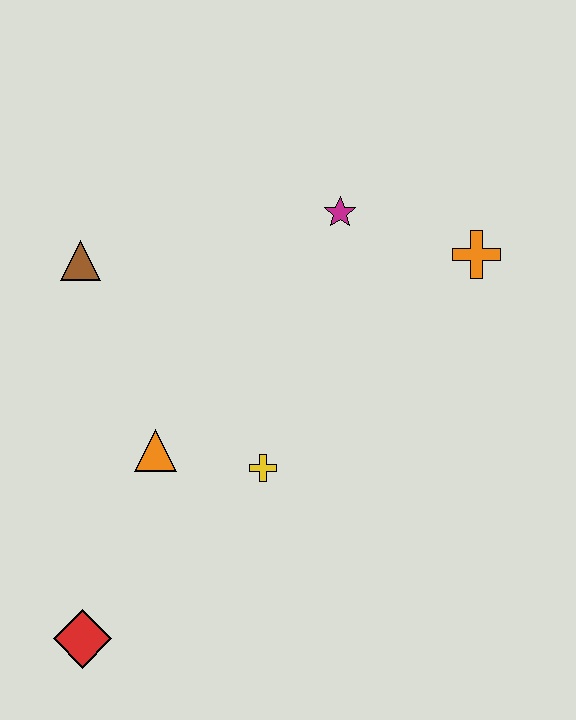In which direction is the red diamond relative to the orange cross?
The red diamond is to the left of the orange cross.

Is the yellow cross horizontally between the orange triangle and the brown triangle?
No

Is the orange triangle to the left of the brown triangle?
No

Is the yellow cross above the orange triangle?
No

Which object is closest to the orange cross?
The magenta star is closest to the orange cross.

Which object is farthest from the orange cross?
The red diamond is farthest from the orange cross.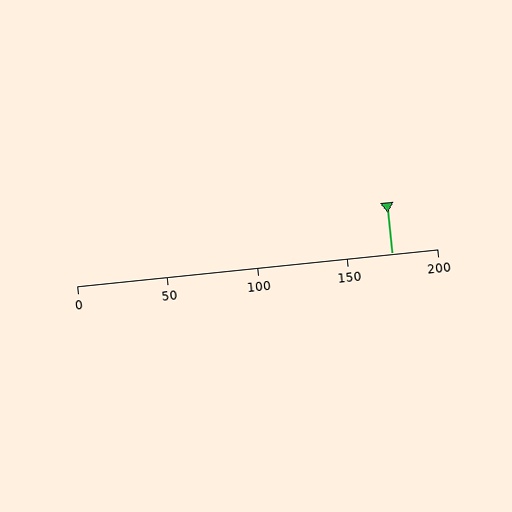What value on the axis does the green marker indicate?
The marker indicates approximately 175.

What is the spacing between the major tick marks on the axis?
The major ticks are spaced 50 apart.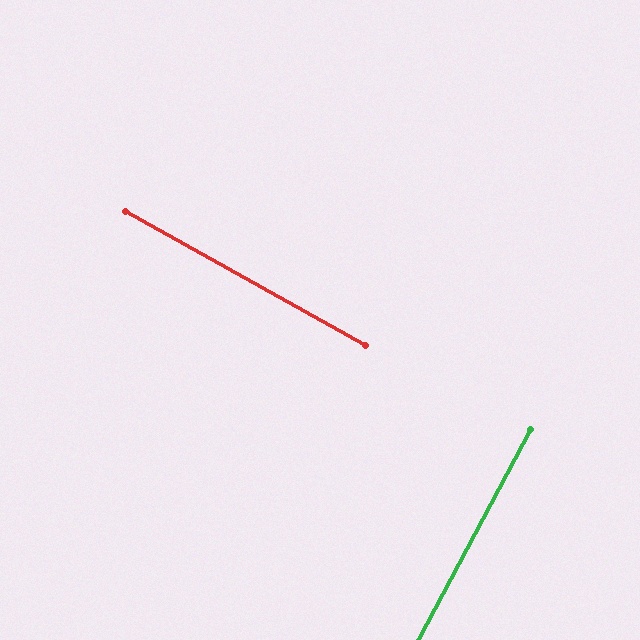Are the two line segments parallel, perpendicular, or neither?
Perpendicular — they meet at approximately 89°.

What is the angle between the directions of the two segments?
Approximately 89 degrees.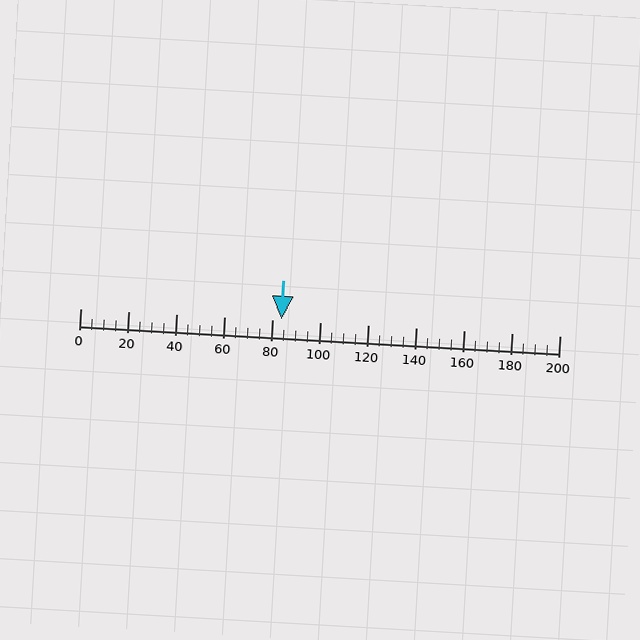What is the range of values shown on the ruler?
The ruler shows values from 0 to 200.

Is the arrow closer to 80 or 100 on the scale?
The arrow is closer to 80.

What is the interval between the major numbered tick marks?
The major tick marks are spaced 20 units apart.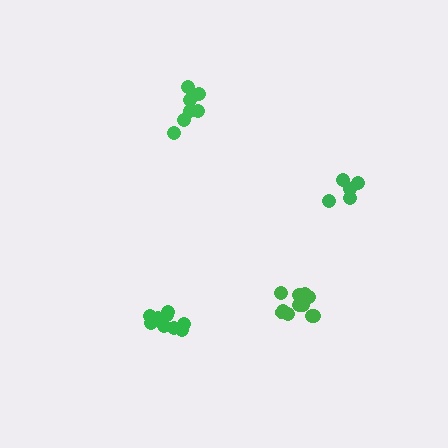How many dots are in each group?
Group 1: 5 dots, Group 2: 11 dots, Group 3: 7 dots, Group 4: 9 dots (32 total).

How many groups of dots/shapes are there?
There are 4 groups.